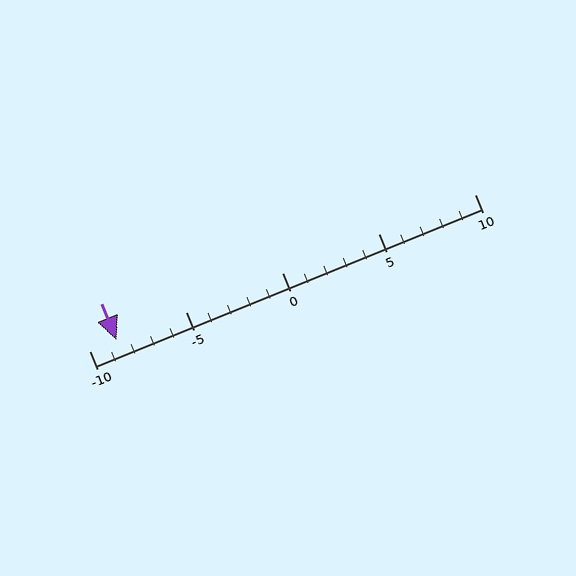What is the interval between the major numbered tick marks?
The major tick marks are spaced 5 units apart.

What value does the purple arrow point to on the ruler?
The purple arrow points to approximately -9.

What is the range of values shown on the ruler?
The ruler shows values from -10 to 10.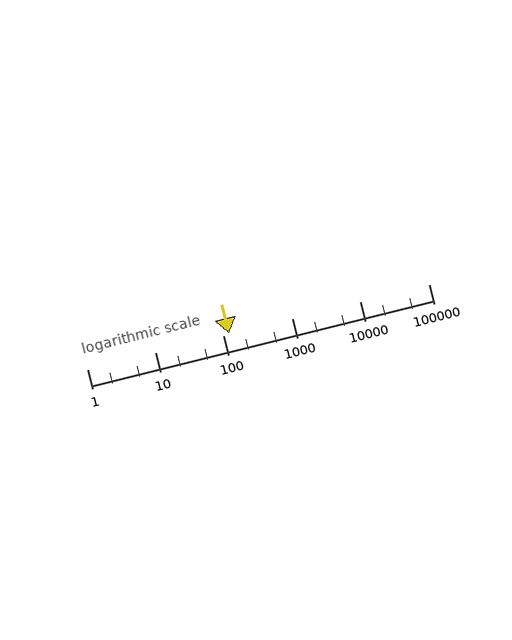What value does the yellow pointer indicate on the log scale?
The pointer indicates approximately 120.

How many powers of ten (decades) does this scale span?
The scale spans 5 decades, from 1 to 100000.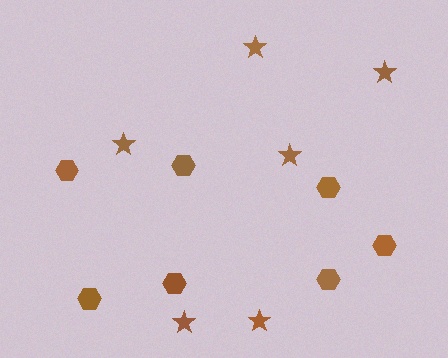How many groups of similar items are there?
There are 2 groups: one group of hexagons (7) and one group of stars (6).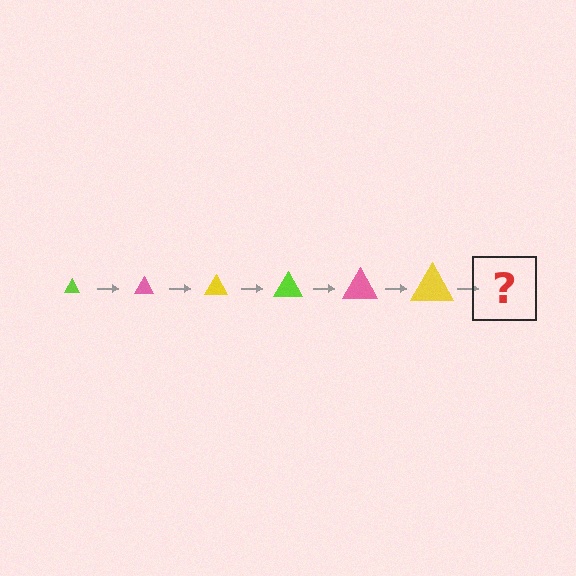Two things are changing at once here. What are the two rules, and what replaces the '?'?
The two rules are that the triangle grows larger each step and the color cycles through lime, pink, and yellow. The '?' should be a lime triangle, larger than the previous one.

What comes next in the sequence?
The next element should be a lime triangle, larger than the previous one.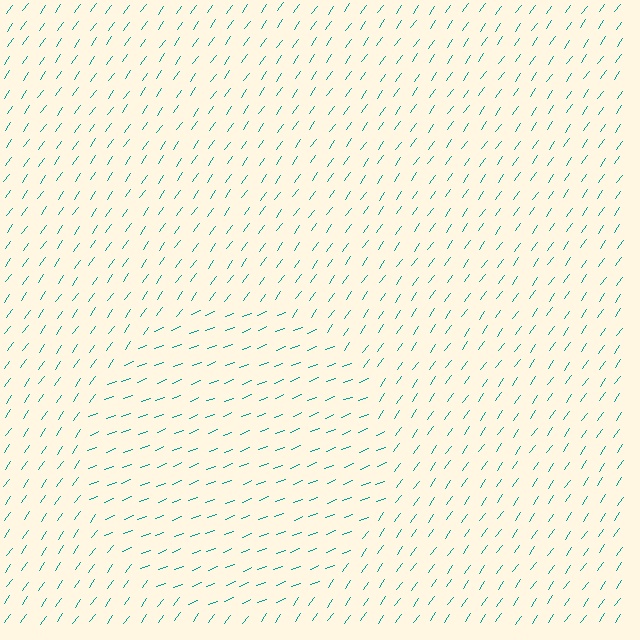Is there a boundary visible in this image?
Yes, there is a texture boundary formed by a change in line orientation.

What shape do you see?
I see a circle.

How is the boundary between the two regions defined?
The boundary is defined purely by a change in line orientation (approximately 34 degrees difference). All lines are the same color and thickness.